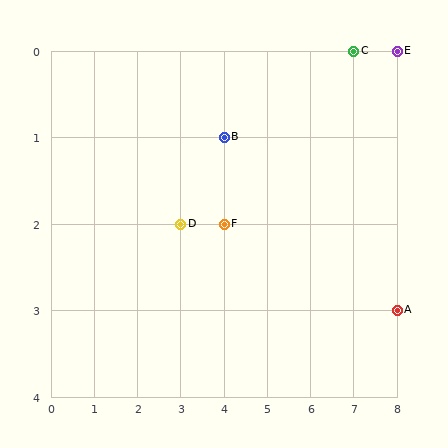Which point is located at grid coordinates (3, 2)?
Point D is at (3, 2).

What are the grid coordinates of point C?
Point C is at grid coordinates (7, 0).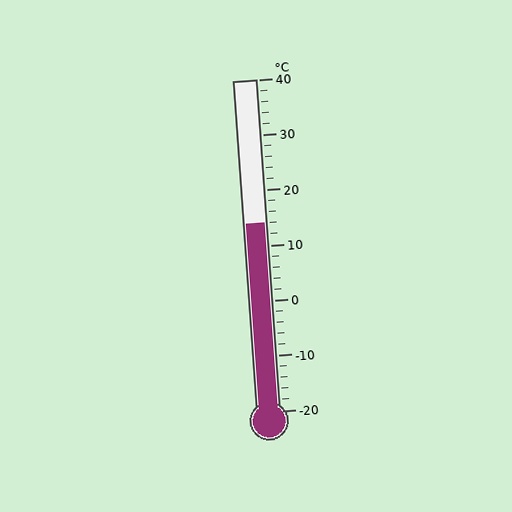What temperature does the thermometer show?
The thermometer shows approximately 14°C.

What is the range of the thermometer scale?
The thermometer scale ranges from -20°C to 40°C.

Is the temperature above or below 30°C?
The temperature is below 30°C.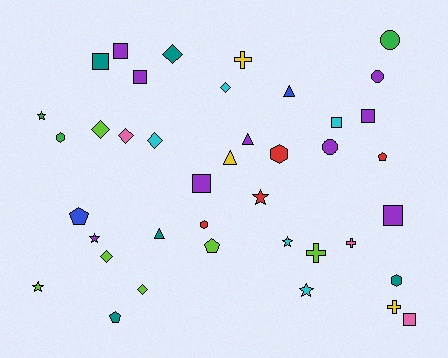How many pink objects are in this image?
There are 3 pink objects.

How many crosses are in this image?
There are 4 crosses.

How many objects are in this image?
There are 40 objects.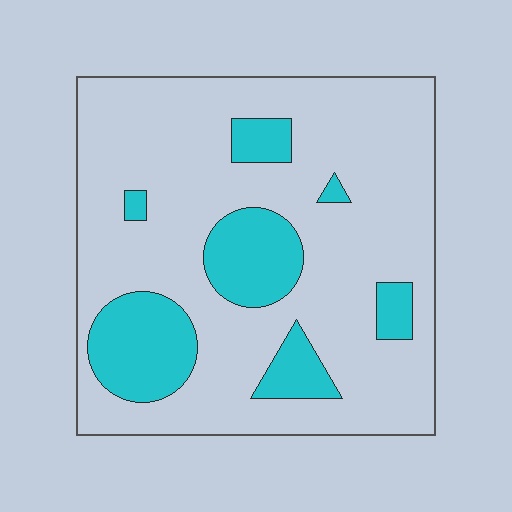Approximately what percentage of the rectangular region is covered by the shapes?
Approximately 20%.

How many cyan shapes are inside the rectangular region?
7.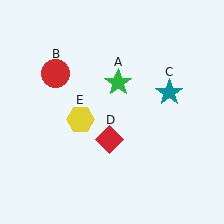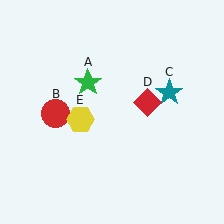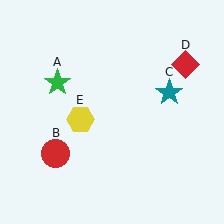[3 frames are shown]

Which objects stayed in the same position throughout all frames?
Teal star (object C) and yellow hexagon (object E) remained stationary.